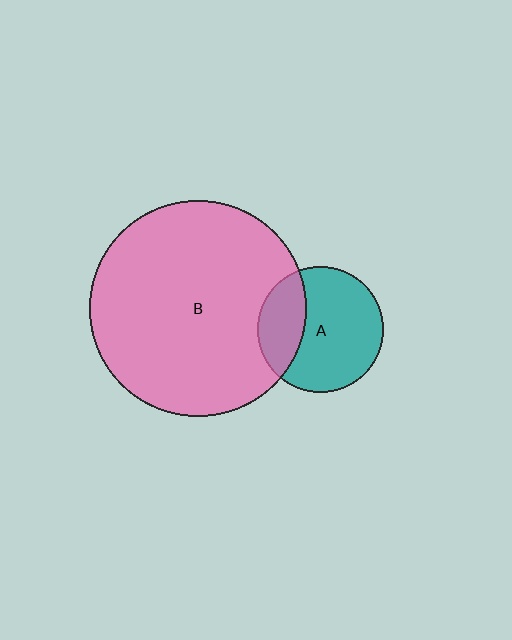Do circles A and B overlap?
Yes.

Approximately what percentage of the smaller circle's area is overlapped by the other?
Approximately 30%.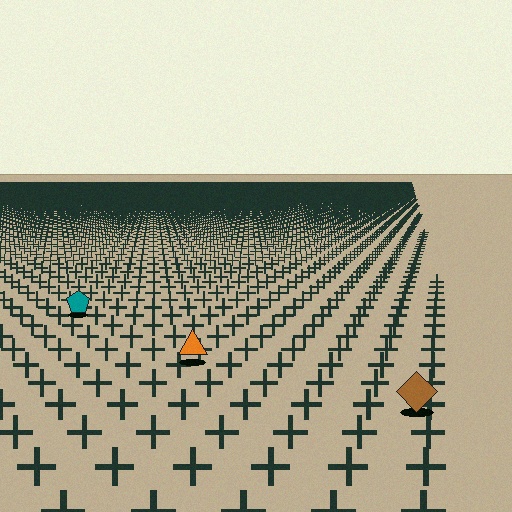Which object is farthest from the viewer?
The teal pentagon is farthest from the viewer. It appears smaller and the ground texture around it is denser.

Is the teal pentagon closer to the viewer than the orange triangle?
No. The orange triangle is closer — you can tell from the texture gradient: the ground texture is coarser near it.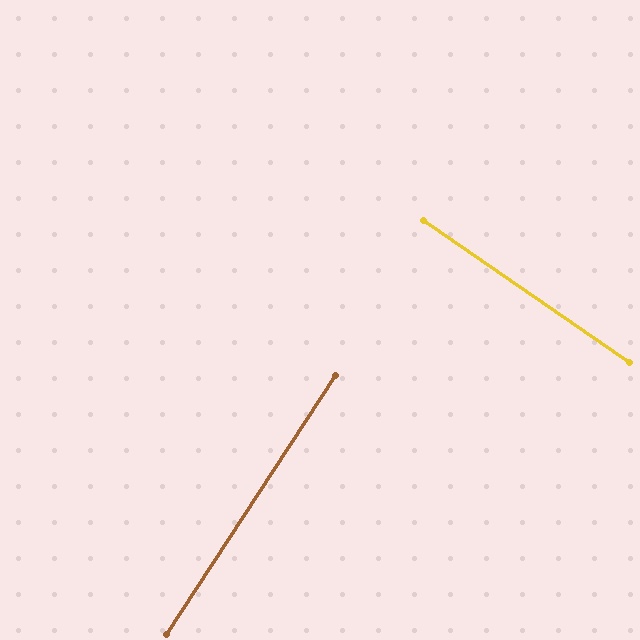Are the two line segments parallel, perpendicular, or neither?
Perpendicular — they meet at approximately 89°.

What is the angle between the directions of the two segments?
Approximately 89 degrees.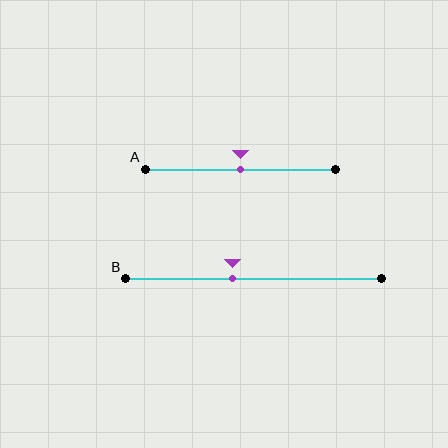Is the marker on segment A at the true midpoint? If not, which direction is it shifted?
Yes, the marker on segment A is at the true midpoint.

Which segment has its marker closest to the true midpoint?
Segment A has its marker closest to the true midpoint.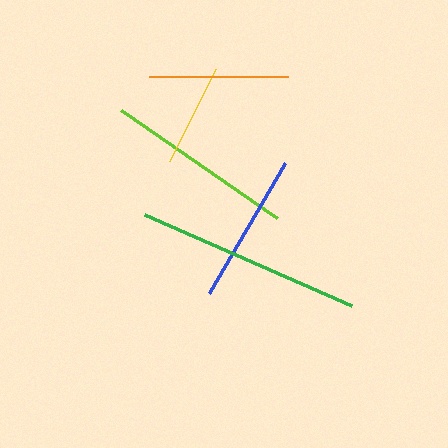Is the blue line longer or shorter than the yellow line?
The blue line is longer than the yellow line.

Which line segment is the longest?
The green line is the longest at approximately 227 pixels.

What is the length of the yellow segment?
The yellow segment is approximately 102 pixels long.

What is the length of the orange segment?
The orange segment is approximately 140 pixels long.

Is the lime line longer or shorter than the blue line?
The lime line is longer than the blue line.